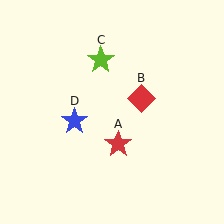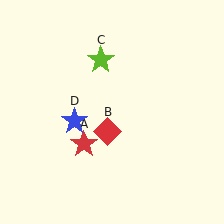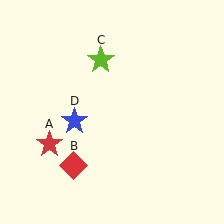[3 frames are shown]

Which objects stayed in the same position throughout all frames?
Lime star (object C) and blue star (object D) remained stationary.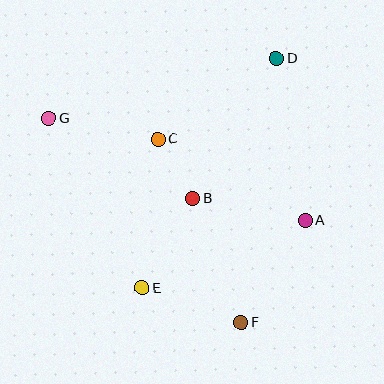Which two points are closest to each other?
Points B and C are closest to each other.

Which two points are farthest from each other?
Points F and G are farthest from each other.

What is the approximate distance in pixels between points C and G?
The distance between C and G is approximately 111 pixels.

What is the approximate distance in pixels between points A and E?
The distance between A and E is approximately 176 pixels.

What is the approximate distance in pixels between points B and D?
The distance between B and D is approximately 163 pixels.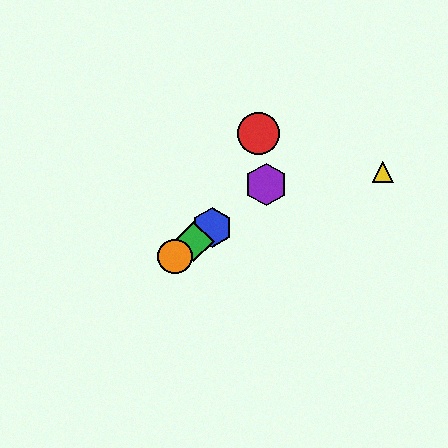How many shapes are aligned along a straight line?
4 shapes (the blue hexagon, the green diamond, the purple hexagon, the orange circle) are aligned along a straight line.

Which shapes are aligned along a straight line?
The blue hexagon, the green diamond, the purple hexagon, the orange circle are aligned along a straight line.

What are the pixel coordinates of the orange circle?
The orange circle is at (175, 257).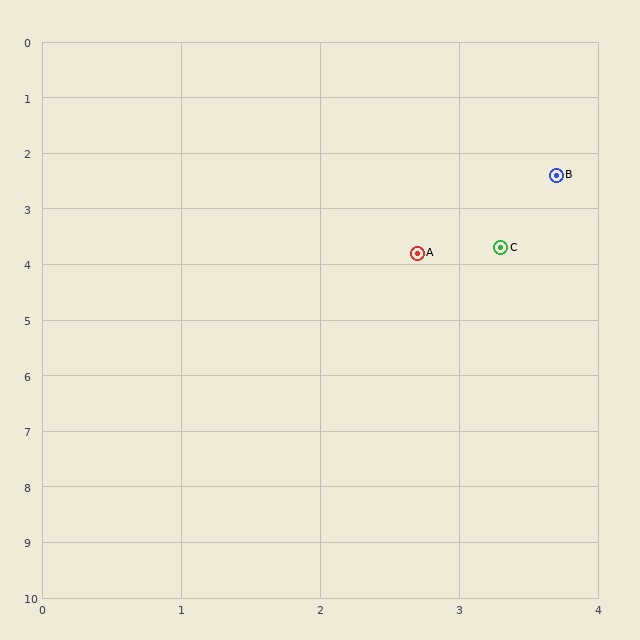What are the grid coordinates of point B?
Point B is at approximately (3.7, 2.4).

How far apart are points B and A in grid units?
Points B and A are about 1.7 grid units apart.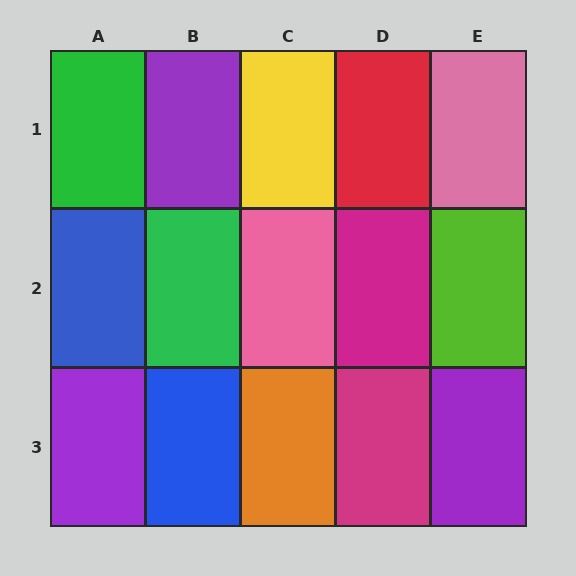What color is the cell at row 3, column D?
Magenta.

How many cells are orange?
1 cell is orange.